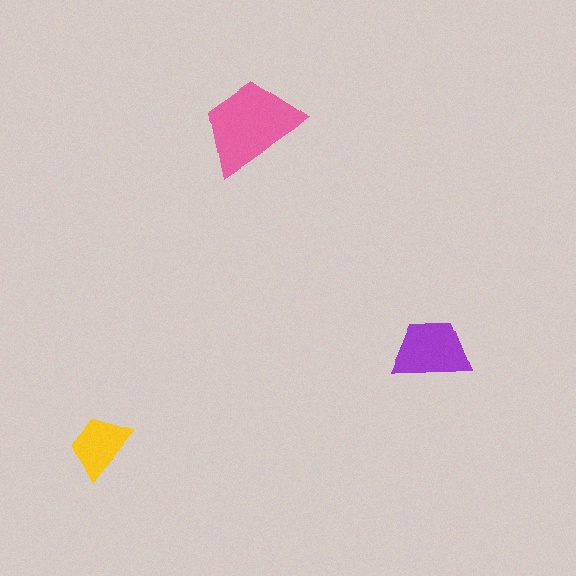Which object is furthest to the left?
The yellow trapezoid is leftmost.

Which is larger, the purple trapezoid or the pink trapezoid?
The pink one.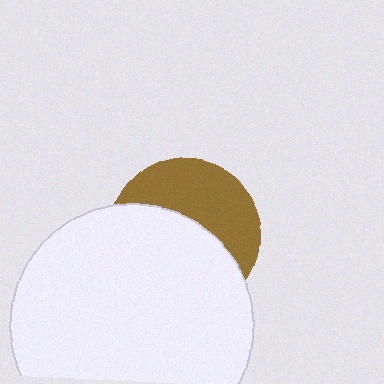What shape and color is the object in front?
The object in front is a white circle.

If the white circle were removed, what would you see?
You would see the complete brown circle.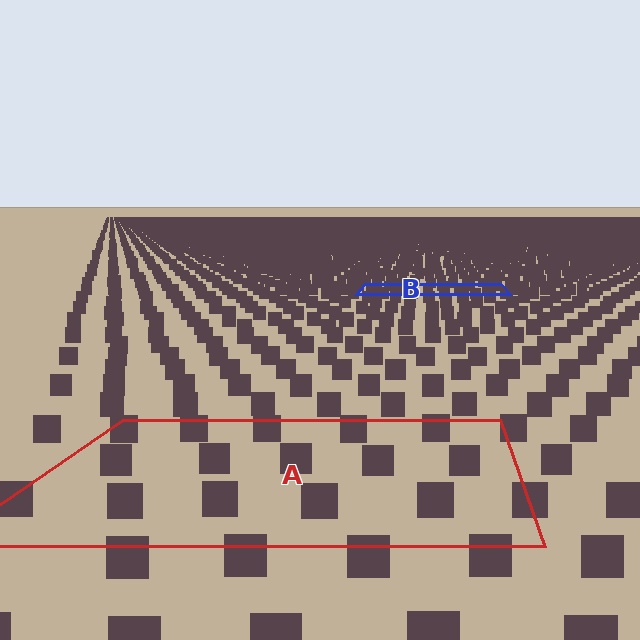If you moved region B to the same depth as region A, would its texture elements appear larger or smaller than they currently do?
They would appear larger. At a closer depth, the same texture elements are projected at a bigger on-screen size.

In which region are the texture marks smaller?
The texture marks are smaller in region B, because it is farther away.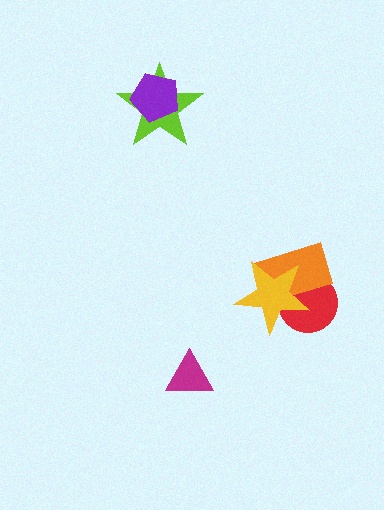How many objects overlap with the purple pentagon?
1 object overlaps with the purple pentagon.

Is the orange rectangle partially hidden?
Yes, it is partially covered by another shape.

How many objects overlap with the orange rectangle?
2 objects overlap with the orange rectangle.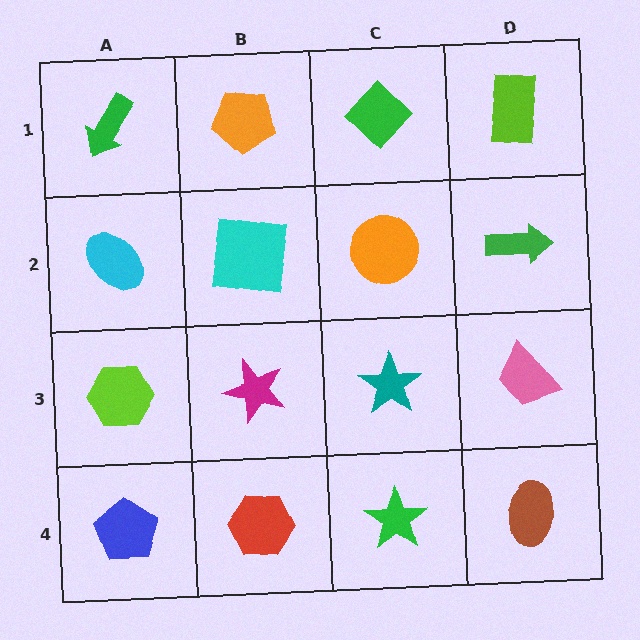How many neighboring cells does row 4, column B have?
3.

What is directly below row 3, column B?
A red hexagon.